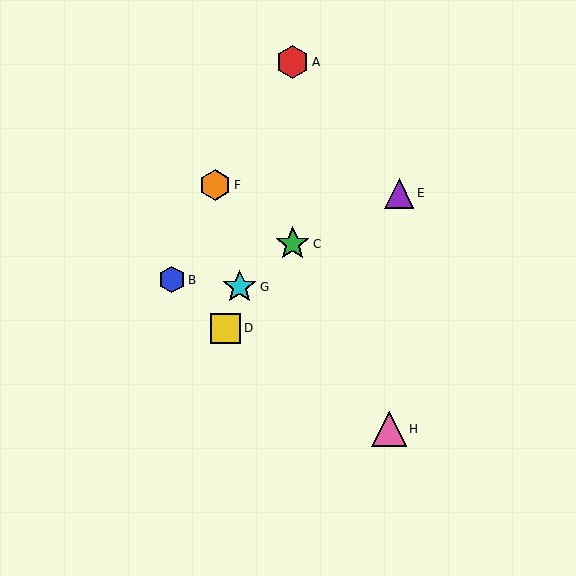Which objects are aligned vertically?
Objects A, C are aligned vertically.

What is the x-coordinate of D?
Object D is at x≈226.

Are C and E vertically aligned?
No, C is at x≈293 and E is at x≈399.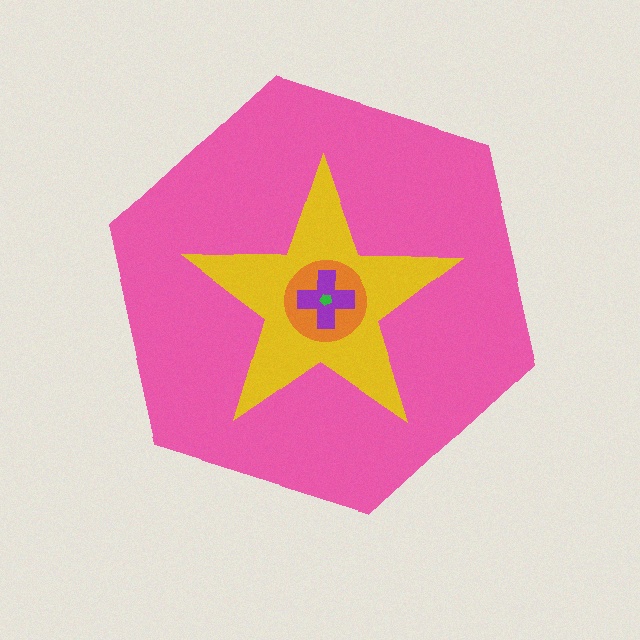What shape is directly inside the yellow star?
The orange circle.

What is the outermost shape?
The pink hexagon.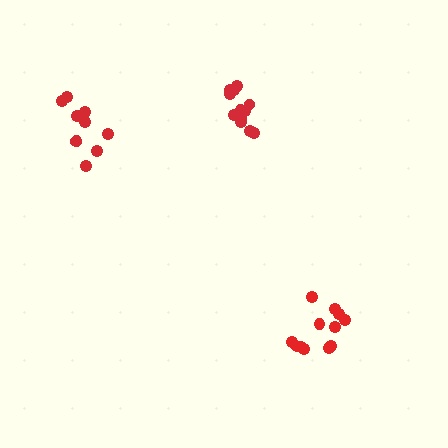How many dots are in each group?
Group 1: 12 dots, Group 2: 13 dots, Group 3: 10 dots (35 total).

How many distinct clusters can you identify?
There are 3 distinct clusters.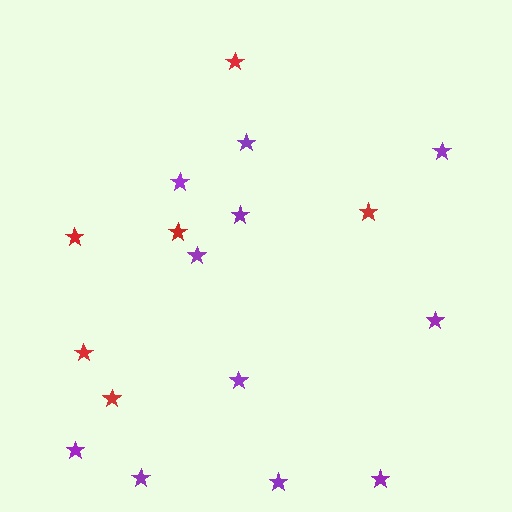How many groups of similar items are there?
There are 2 groups: one group of red stars (6) and one group of purple stars (11).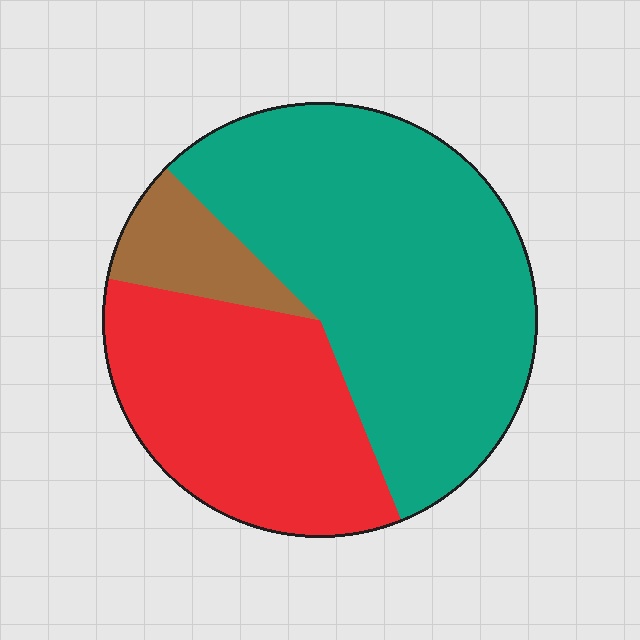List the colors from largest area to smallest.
From largest to smallest: teal, red, brown.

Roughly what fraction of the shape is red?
Red takes up about one third (1/3) of the shape.